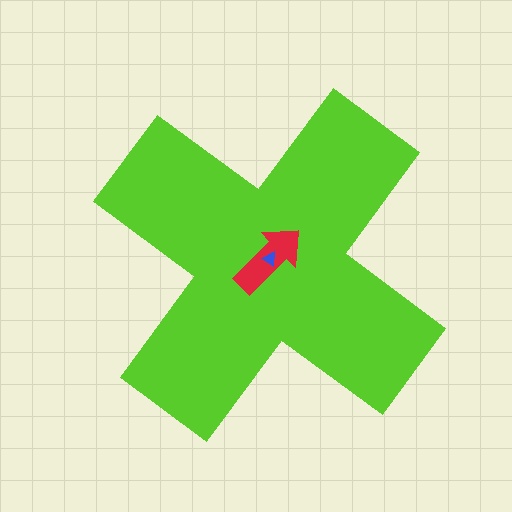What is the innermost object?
The blue triangle.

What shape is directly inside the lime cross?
The red arrow.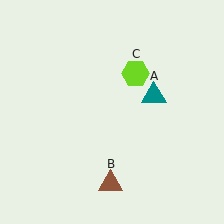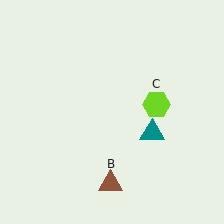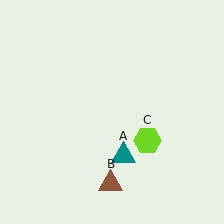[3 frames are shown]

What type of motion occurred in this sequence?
The teal triangle (object A), lime hexagon (object C) rotated clockwise around the center of the scene.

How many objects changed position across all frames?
2 objects changed position: teal triangle (object A), lime hexagon (object C).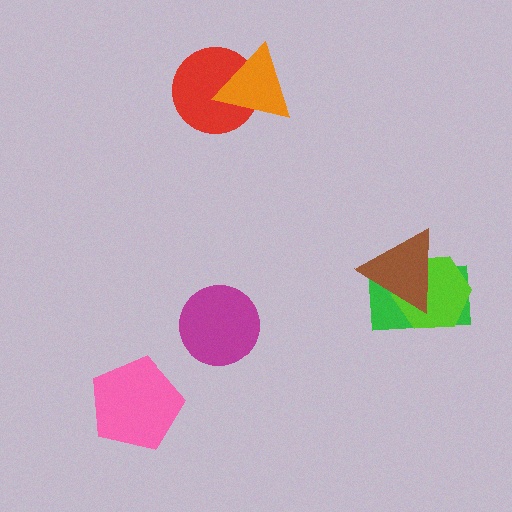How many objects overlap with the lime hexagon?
2 objects overlap with the lime hexagon.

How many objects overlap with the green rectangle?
2 objects overlap with the green rectangle.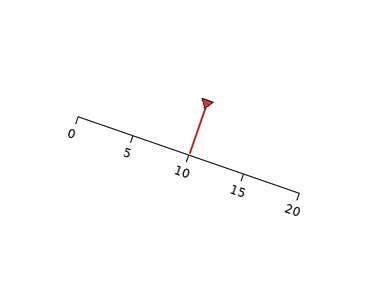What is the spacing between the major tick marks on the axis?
The major ticks are spaced 5 apart.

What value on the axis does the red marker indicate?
The marker indicates approximately 10.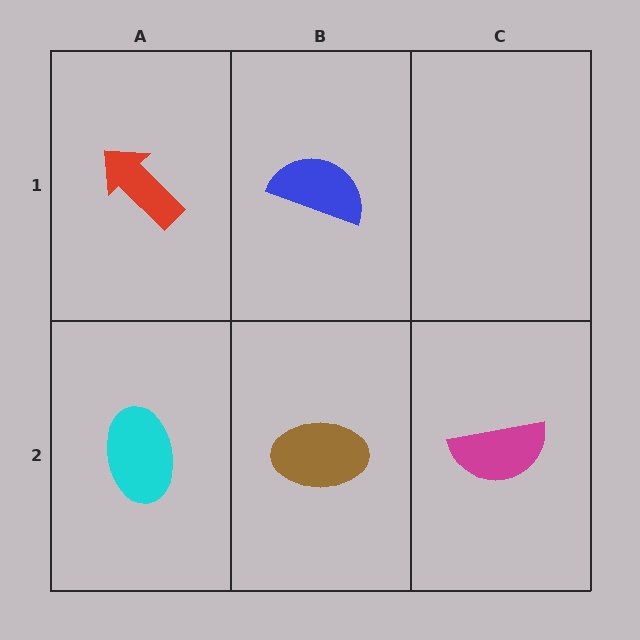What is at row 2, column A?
A cyan ellipse.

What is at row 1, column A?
A red arrow.